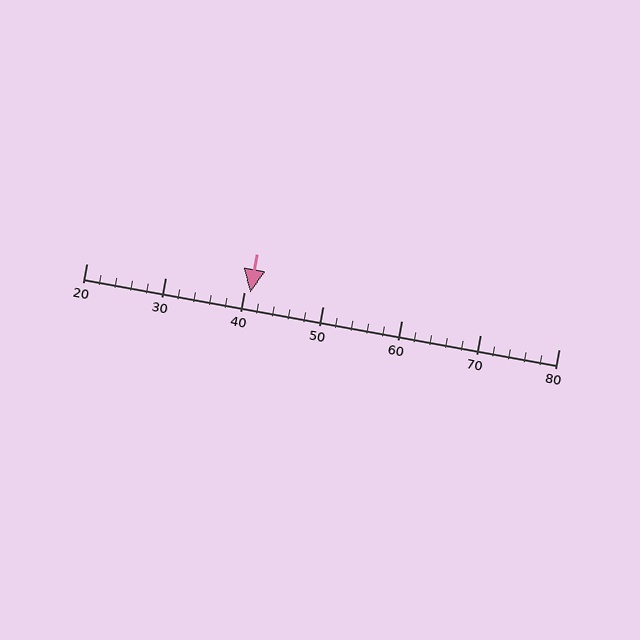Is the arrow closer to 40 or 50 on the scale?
The arrow is closer to 40.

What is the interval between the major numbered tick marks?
The major tick marks are spaced 10 units apart.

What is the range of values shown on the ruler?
The ruler shows values from 20 to 80.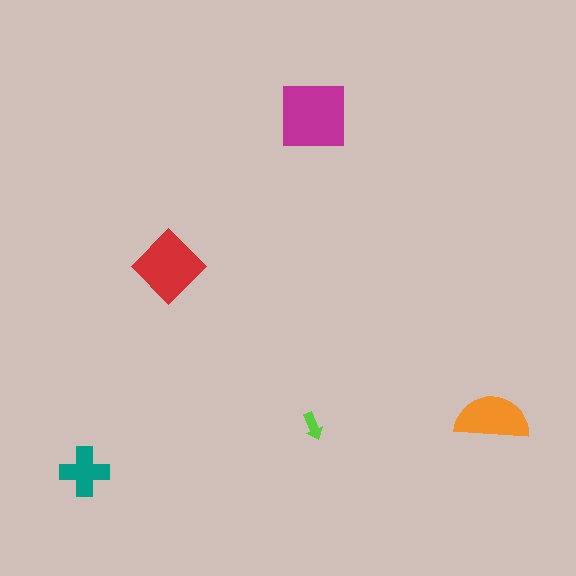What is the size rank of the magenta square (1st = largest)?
1st.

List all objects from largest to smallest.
The magenta square, the red diamond, the orange semicircle, the teal cross, the lime arrow.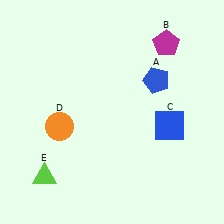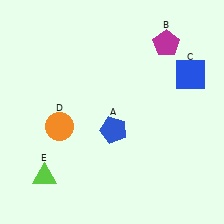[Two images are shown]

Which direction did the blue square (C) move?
The blue square (C) moved up.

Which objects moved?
The objects that moved are: the blue pentagon (A), the blue square (C).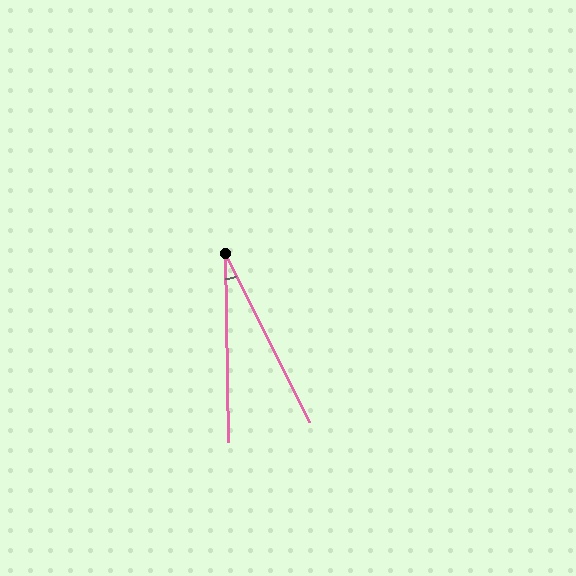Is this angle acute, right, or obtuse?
It is acute.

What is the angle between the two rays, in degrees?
Approximately 25 degrees.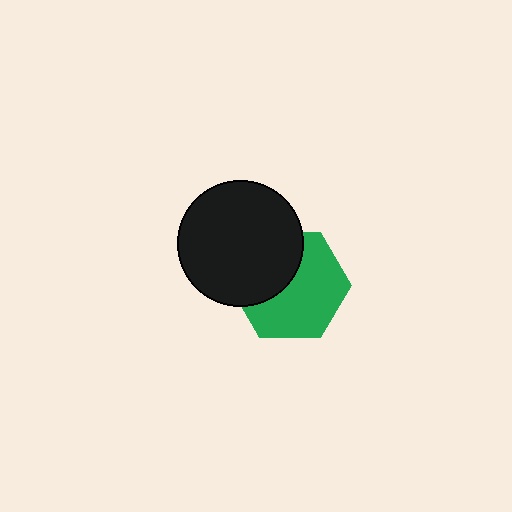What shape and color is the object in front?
The object in front is a black circle.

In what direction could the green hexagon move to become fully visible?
The green hexagon could move toward the lower-right. That would shift it out from behind the black circle entirely.